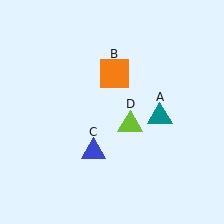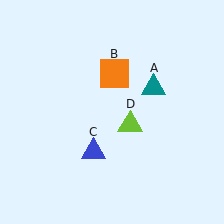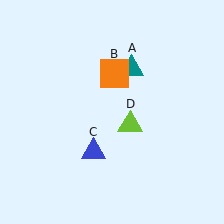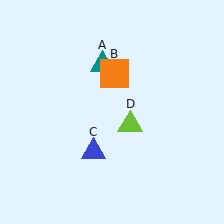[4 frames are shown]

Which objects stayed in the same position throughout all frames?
Orange square (object B) and blue triangle (object C) and lime triangle (object D) remained stationary.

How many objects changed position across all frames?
1 object changed position: teal triangle (object A).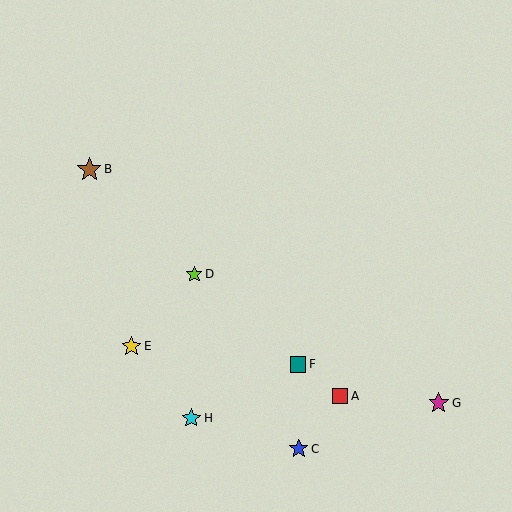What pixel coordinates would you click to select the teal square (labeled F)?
Click at (298, 364) to select the teal square F.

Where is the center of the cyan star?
The center of the cyan star is at (191, 418).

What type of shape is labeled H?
Shape H is a cyan star.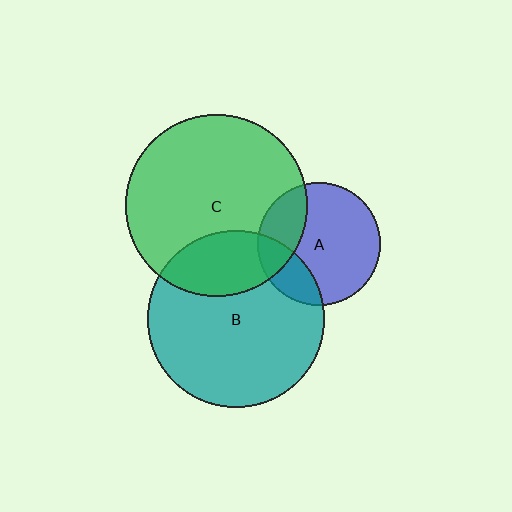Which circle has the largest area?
Circle C (green).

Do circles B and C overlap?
Yes.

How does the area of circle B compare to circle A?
Approximately 2.1 times.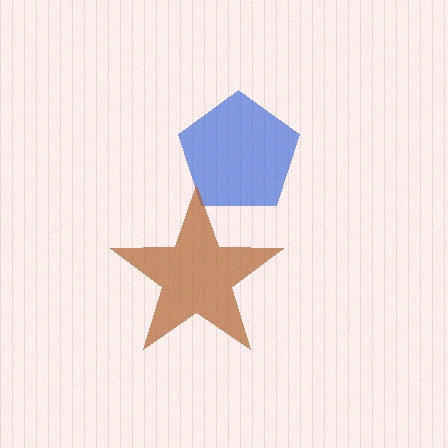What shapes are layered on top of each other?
The layered shapes are: a blue pentagon, a brown star.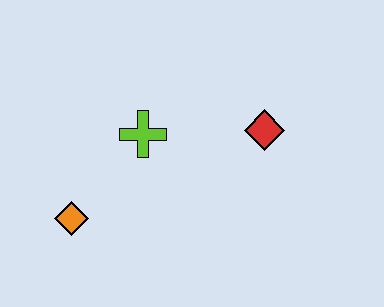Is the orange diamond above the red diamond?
No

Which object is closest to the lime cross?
The orange diamond is closest to the lime cross.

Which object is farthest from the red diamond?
The orange diamond is farthest from the red diamond.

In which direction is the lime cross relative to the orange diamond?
The lime cross is above the orange diamond.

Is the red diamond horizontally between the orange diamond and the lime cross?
No